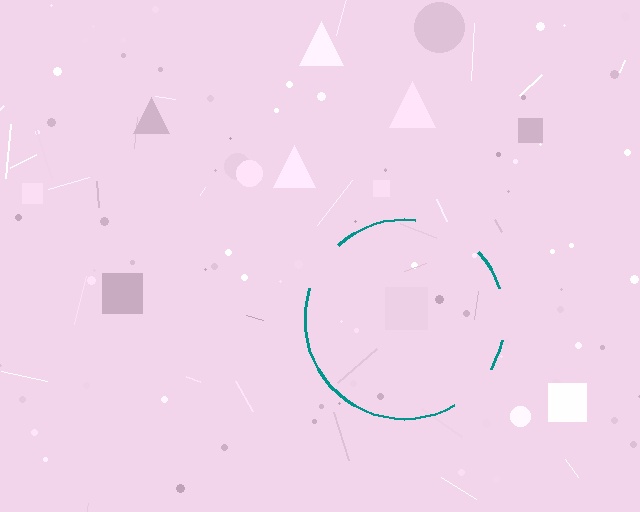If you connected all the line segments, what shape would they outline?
They would outline a circle.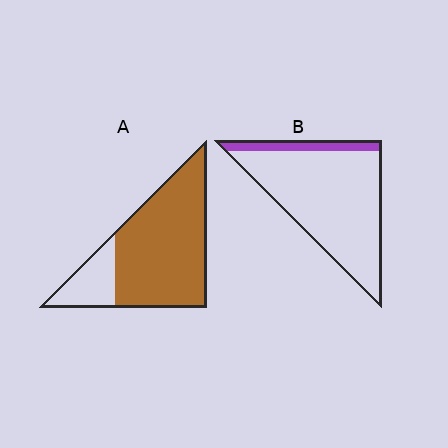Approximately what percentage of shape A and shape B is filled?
A is approximately 80% and B is approximately 15%.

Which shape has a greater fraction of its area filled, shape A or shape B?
Shape A.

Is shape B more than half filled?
No.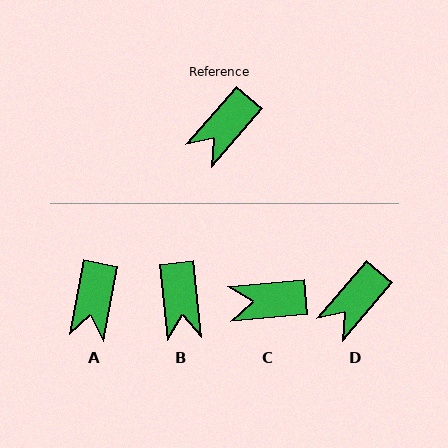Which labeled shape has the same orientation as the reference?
D.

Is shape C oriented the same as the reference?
No, it is off by about 44 degrees.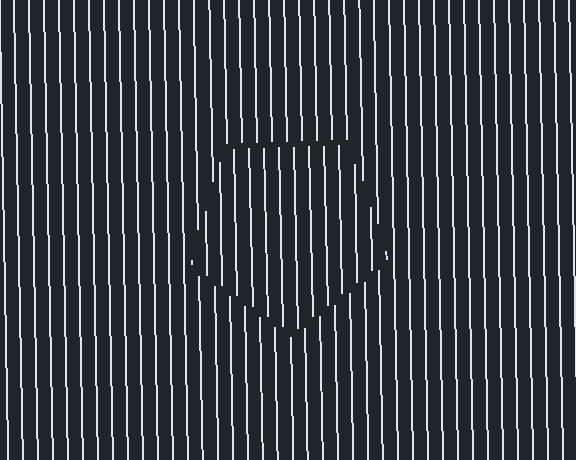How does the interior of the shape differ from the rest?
The interior of the shape contains the same grating, shifted by half a period — the contour is defined by the phase discontinuity where line-ends from the inner and outer gratings abut.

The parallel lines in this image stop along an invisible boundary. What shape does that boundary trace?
An illusory pentagon. The interior of the shape contains the same grating, shifted by half a period — the contour is defined by the phase discontinuity where line-ends from the inner and outer gratings abut.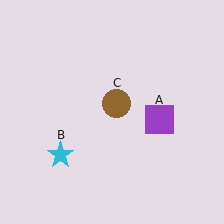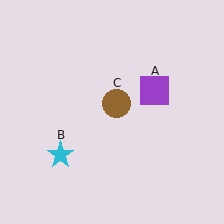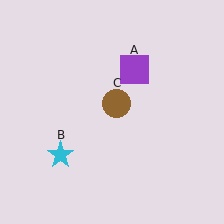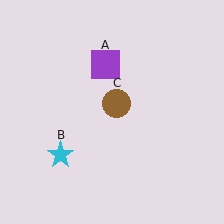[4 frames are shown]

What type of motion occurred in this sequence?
The purple square (object A) rotated counterclockwise around the center of the scene.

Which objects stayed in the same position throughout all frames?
Cyan star (object B) and brown circle (object C) remained stationary.